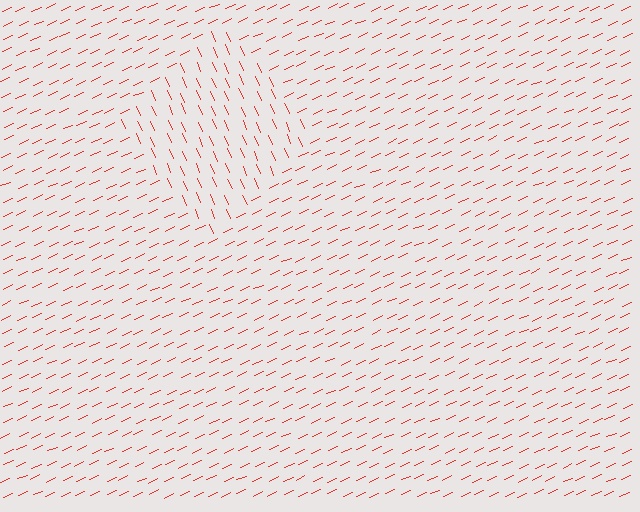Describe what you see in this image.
The image is filled with small red line segments. A diamond region in the image has lines oriented differently from the surrounding lines, creating a visible texture boundary.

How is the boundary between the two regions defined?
The boundary is defined purely by a change in line orientation (approximately 88 degrees difference). All lines are the same color and thickness.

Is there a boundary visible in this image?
Yes, there is a texture boundary formed by a change in line orientation.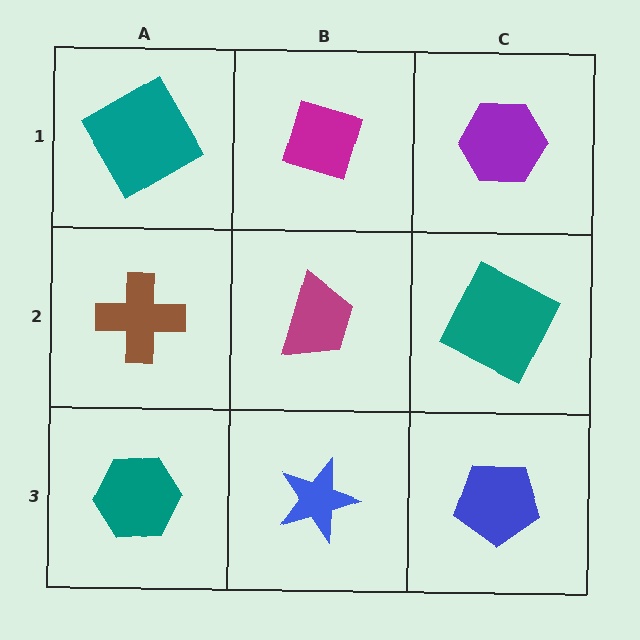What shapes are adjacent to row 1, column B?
A magenta trapezoid (row 2, column B), a teal diamond (row 1, column A), a purple hexagon (row 1, column C).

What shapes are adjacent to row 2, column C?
A purple hexagon (row 1, column C), a blue pentagon (row 3, column C), a magenta trapezoid (row 2, column B).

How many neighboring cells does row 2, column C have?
3.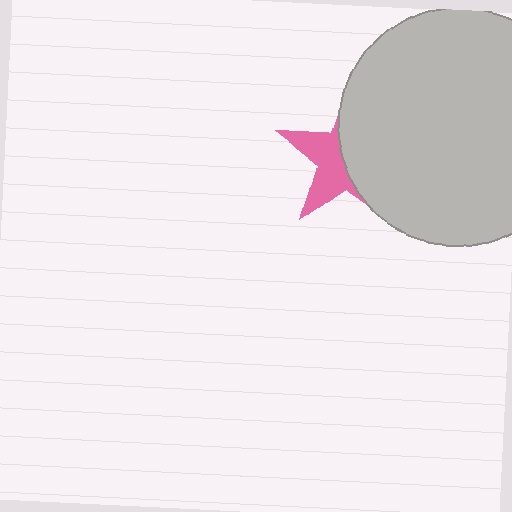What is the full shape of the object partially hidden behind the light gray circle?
The partially hidden object is a pink star.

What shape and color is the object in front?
The object in front is a light gray circle.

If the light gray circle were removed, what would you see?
You would see the complete pink star.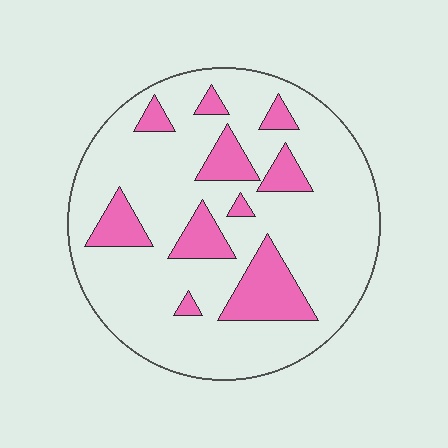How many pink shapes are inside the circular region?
10.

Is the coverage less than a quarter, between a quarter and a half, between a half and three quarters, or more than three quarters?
Less than a quarter.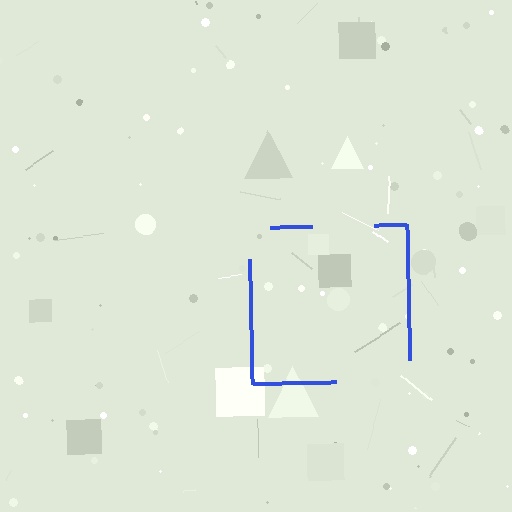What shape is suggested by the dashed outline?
The dashed outline suggests a square.